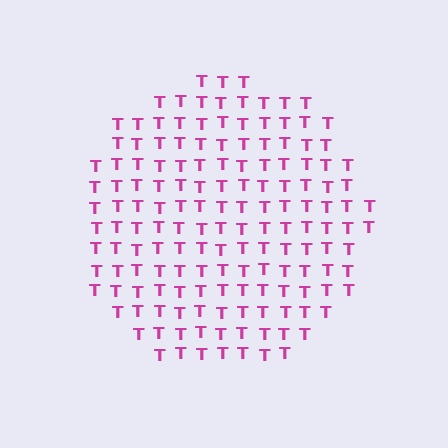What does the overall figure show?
The overall figure shows a circle.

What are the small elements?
The small elements are letter T's.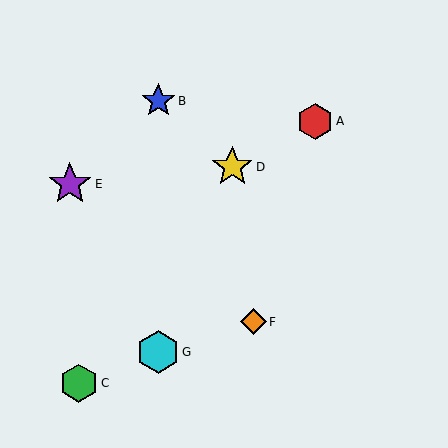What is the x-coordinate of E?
Object E is at x≈70.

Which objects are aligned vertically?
Objects B, G are aligned vertically.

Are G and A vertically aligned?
No, G is at x≈158 and A is at x≈315.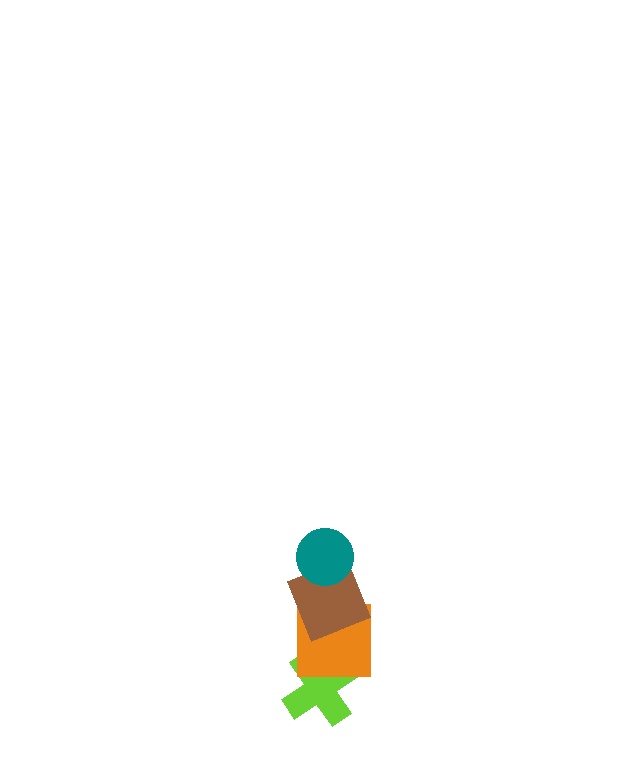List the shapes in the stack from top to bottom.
From top to bottom: the teal circle, the brown square, the orange square, the lime cross.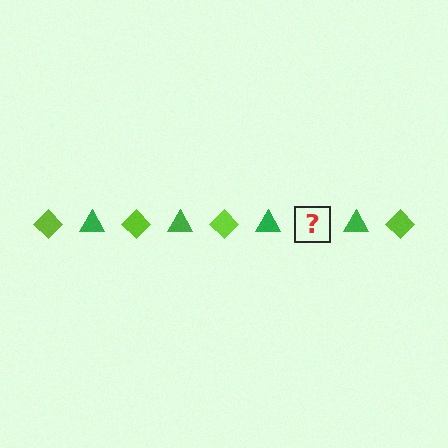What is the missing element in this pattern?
The missing element is a lime diamond.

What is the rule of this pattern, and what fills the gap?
The rule is that the pattern alternates between lime diamond and green triangle. The gap should be filled with a lime diamond.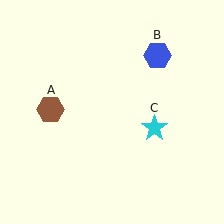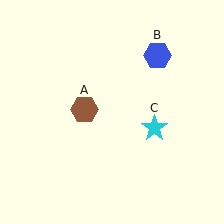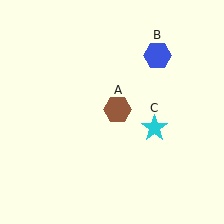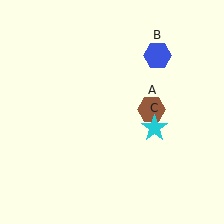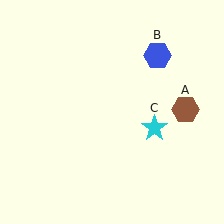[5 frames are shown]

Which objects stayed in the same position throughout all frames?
Blue hexagon (object B) and cyan star (object C) remained stationary.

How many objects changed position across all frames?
1 object changed position: brown hexagon (object A).